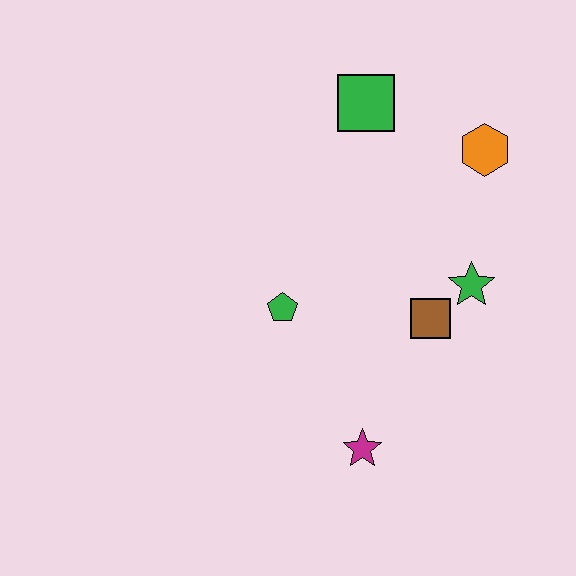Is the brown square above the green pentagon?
No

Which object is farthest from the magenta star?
The green square is farthest from the magenta star.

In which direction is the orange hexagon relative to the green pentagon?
The orange hexagon is to the right of the green pentagon.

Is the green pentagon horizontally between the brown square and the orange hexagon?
No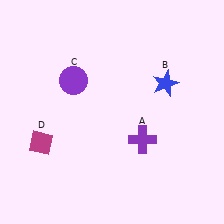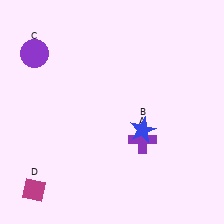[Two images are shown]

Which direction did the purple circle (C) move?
The purple circle (C) moved left.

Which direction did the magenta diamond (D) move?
The magenta diamond (D) moved down.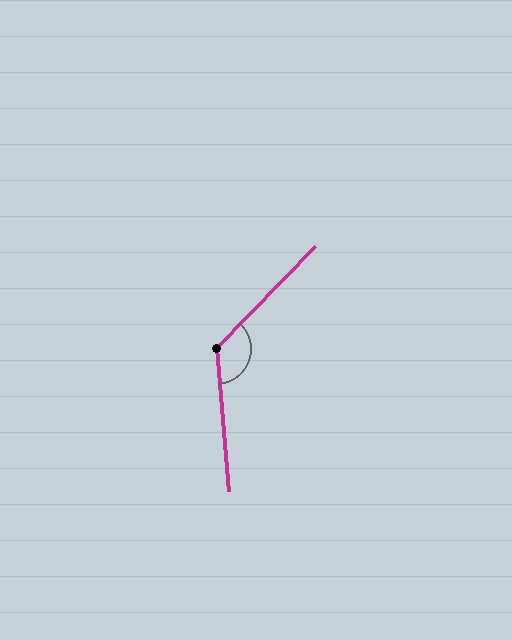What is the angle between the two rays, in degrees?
Approximately 131 degrees.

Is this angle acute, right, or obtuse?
It is obtuse.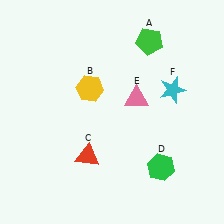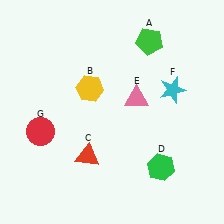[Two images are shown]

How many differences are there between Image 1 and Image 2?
There is 1 difference between the two images.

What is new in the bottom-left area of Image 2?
A red circle (G) was added in the bottom-left area of Image 2.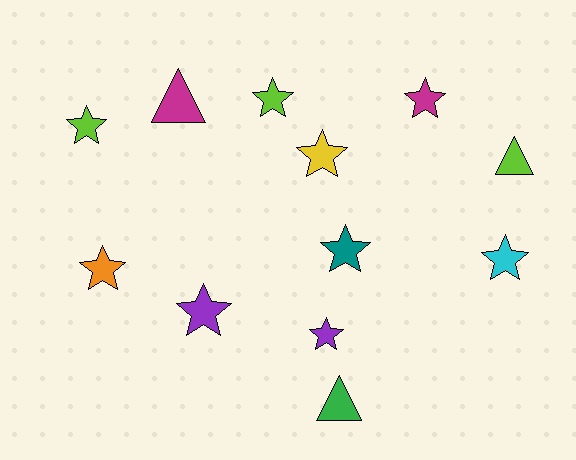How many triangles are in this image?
There are 3 triangles.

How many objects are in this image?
There are 12 objects.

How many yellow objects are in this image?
There is 1 yellow object.